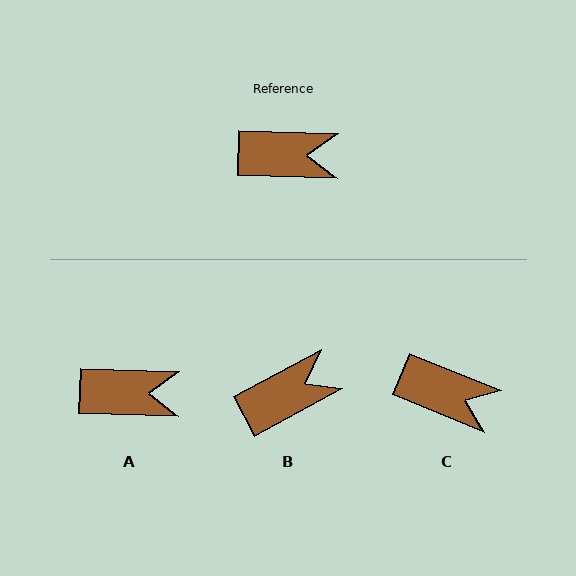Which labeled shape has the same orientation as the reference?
A.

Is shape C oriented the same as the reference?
No, it is off by about 21 degrees.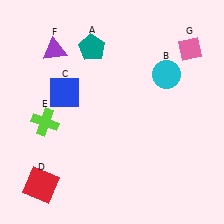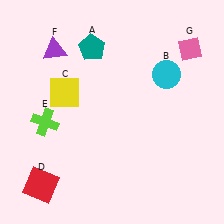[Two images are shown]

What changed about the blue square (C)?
In Image 1, C is blue. In Image 2, it changed to yellow.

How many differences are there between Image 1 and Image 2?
There is 1 difference between the two images.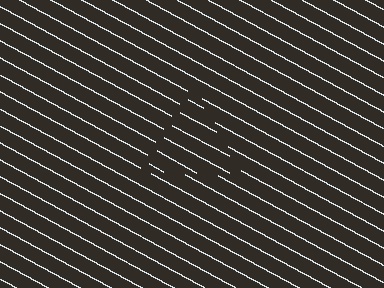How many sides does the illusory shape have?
3 sides — the line-ends trace a triangle.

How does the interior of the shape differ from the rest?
The interior of the shape contains the same grating, shifted by half a period — the contour is defined by the phase discontinuity where line-ends from the inner and outer gratings abut.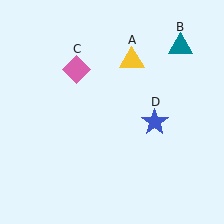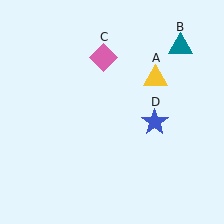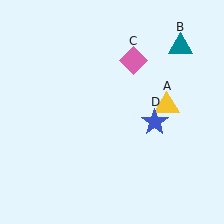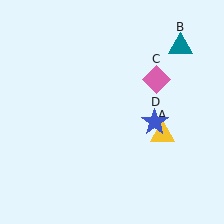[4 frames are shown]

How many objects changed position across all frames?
2 objects changed position: yellow triangle (object A), pink diamond (object C).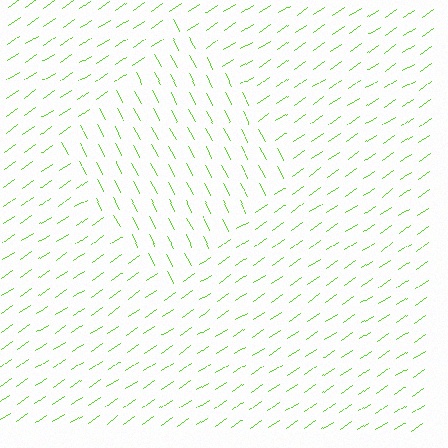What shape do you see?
I see a diamond.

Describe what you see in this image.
The image is filled with small lime line segments. A diamond region in the image has lines oriented differently from the surrounding lines, creating a visible texture boundary.